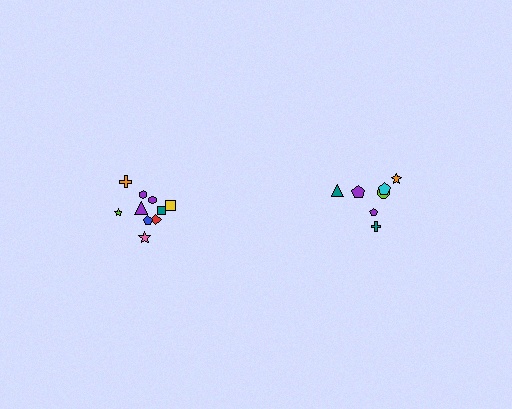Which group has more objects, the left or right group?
The left group.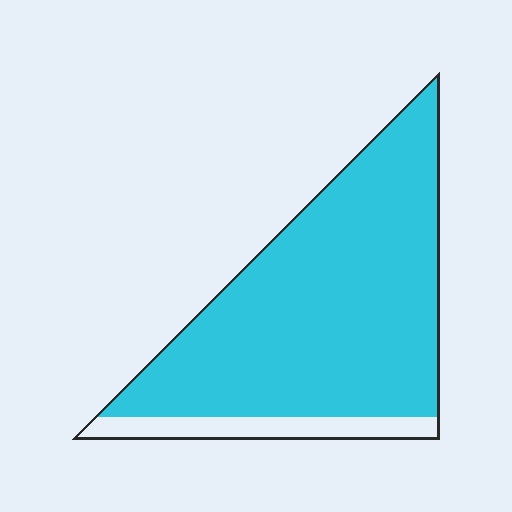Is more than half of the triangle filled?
Yes.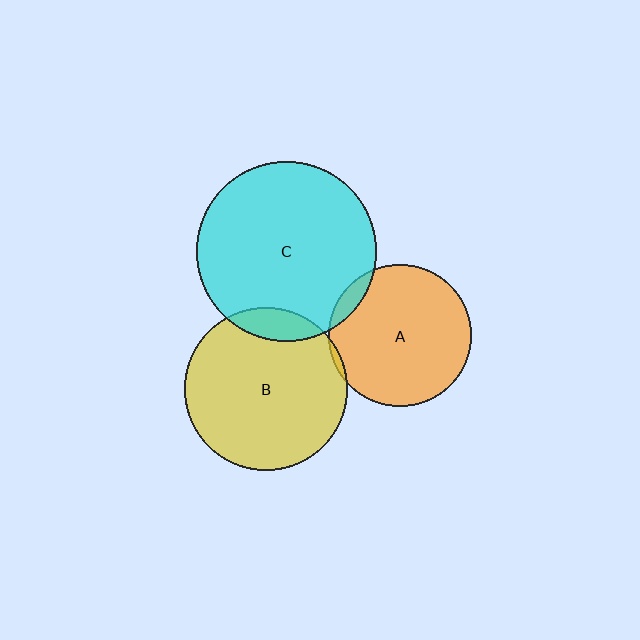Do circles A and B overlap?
Yes.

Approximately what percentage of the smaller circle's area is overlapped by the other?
Approximately 5%.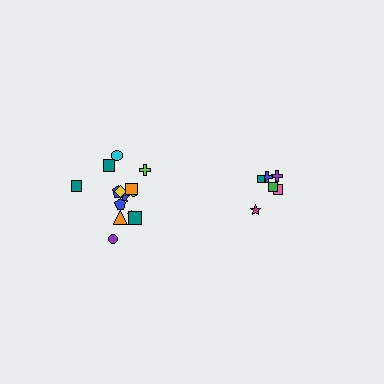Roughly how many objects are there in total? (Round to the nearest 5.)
Roughly 20 objects in total.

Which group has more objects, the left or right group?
The left group.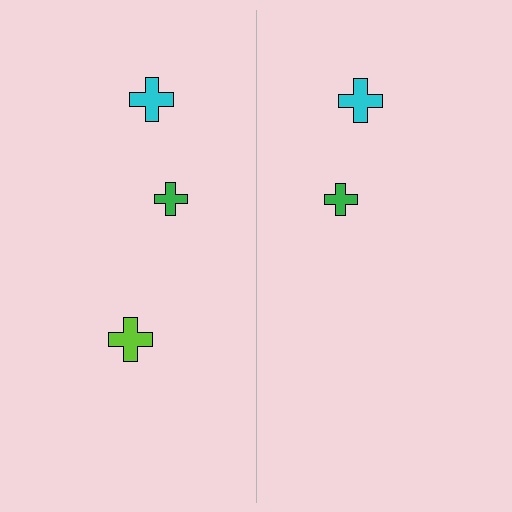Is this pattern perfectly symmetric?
No, the pattern is not perfectly symmetric. A lime cross is missing from the right side.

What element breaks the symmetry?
A lime cross is missing from the right side.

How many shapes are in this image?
There are 5 shapes in this image.